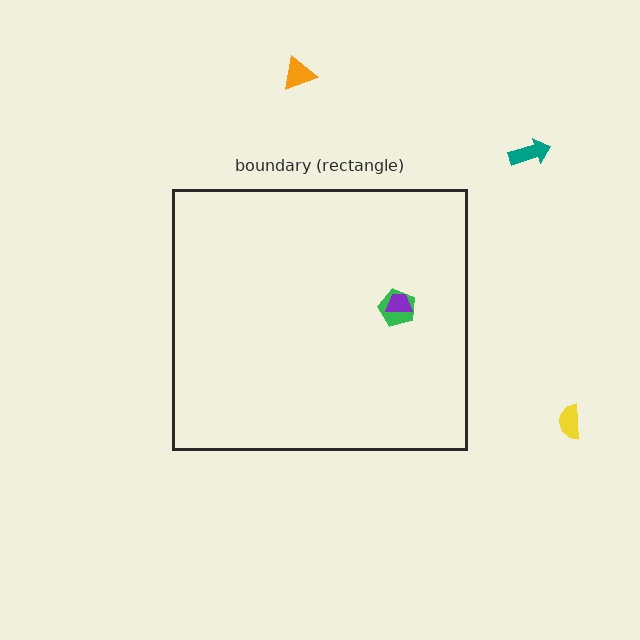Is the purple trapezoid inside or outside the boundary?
Inside.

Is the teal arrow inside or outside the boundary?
Outside.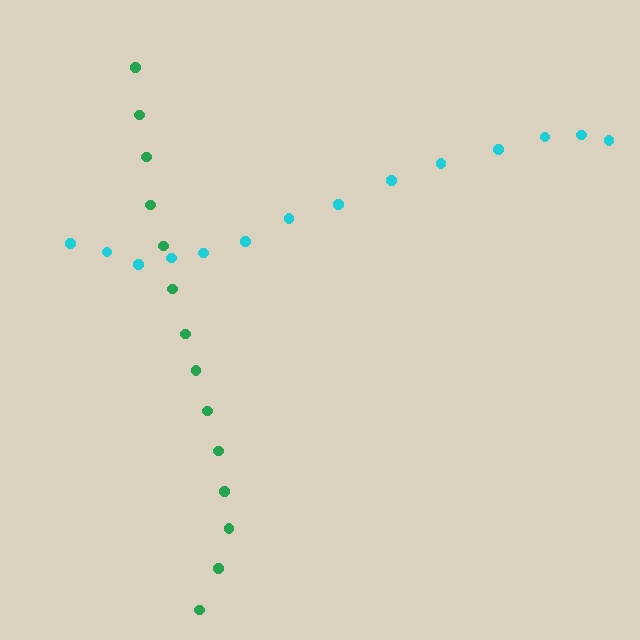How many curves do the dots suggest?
There are 2 distinct paths.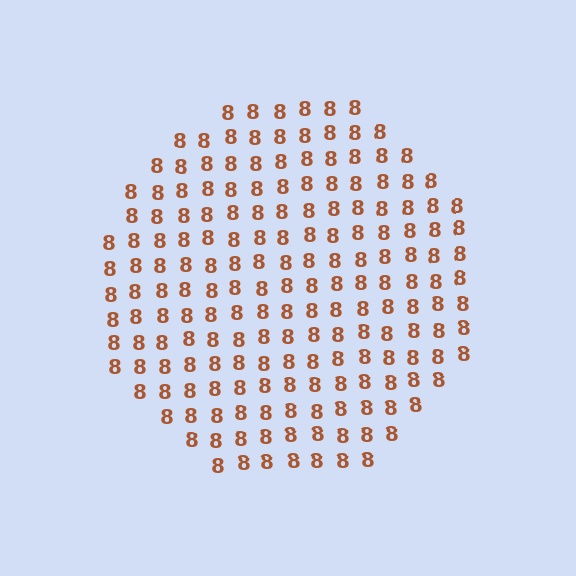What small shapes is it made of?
It is made of small digit 8's.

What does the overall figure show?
The overall figure shows a circle.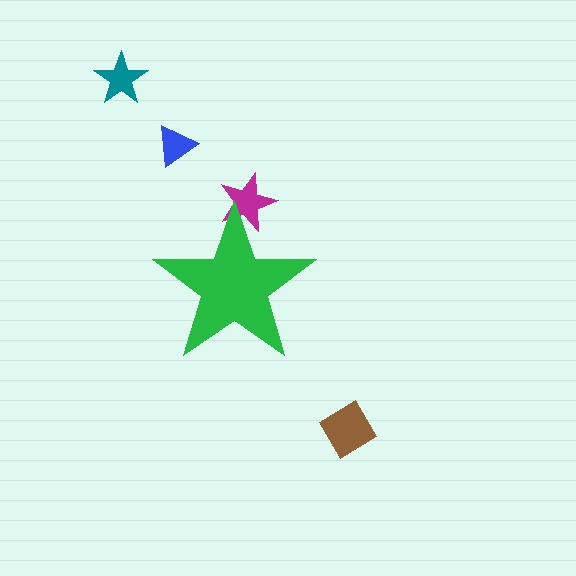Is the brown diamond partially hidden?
No, the brown diamond is fully visible.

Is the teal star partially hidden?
No, the teal star is fully visible.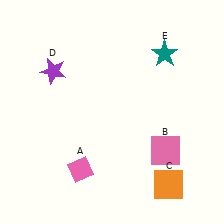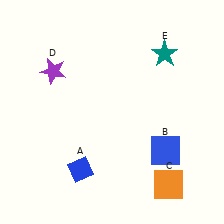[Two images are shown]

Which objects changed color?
A changed from pink to blue. B changed from pink to blue.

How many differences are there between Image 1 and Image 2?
There are 2 differences between the two images.